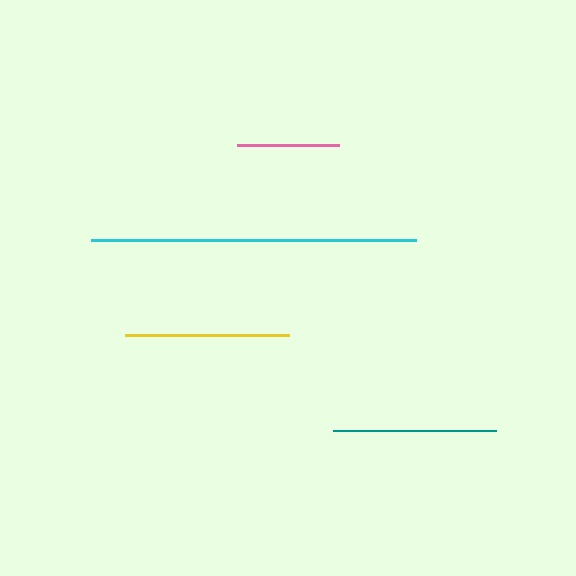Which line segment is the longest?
The cyan line is the longest at approximately 325 pixels.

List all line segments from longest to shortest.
From longest to shortest: cyan, yellow, teal, pink.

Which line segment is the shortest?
The pink line is the shortest at approximately 102 pixels.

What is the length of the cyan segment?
The cyan segment is approximately 325 pixels long.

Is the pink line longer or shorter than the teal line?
The teal line is longer than the pink line.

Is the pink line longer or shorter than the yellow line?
The yellow line is longer than the pink line.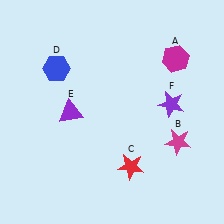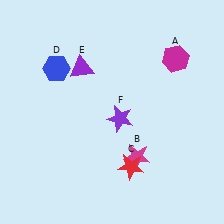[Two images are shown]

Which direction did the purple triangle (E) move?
The purple triangle (E) moved up.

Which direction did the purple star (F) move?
The purple star (F) moved left.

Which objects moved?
The objects that moved are: the magenta star (B), the purple triangle (E), the purple star (F).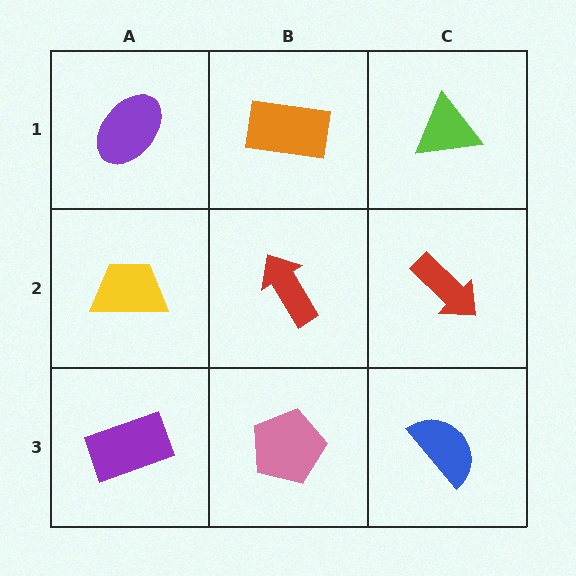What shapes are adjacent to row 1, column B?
A red arrow (row 2, column B), a purple ellipse (row 1, column A), a lime triangle (row 1, column C).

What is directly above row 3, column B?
A red arrow.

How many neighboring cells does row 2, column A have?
3.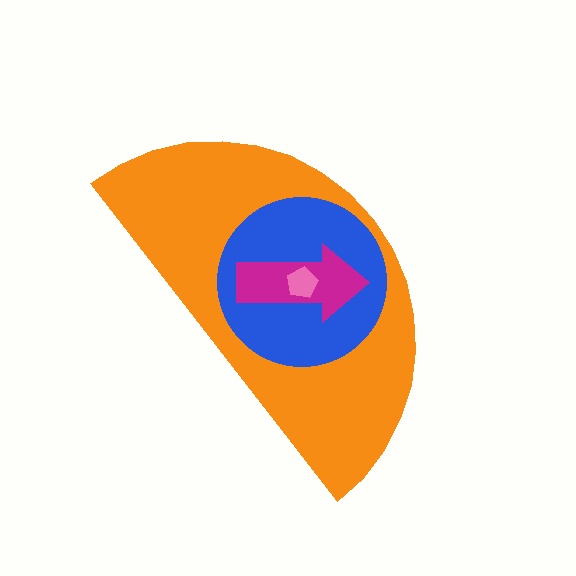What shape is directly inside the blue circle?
The magenta arrow.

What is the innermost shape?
The pink pentagon.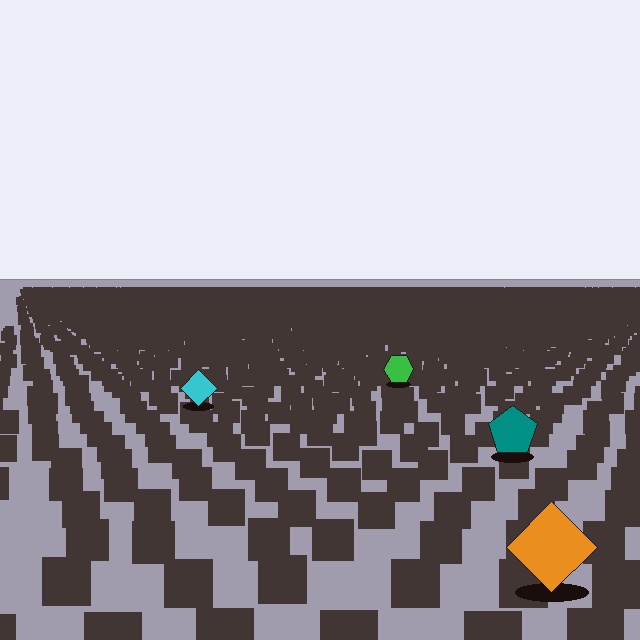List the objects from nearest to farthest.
From nearest to farthest: the orange diamond, the teal pentagon, the cyan diamond, the green hexagon.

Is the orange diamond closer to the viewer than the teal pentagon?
Yes. The orange diamond is closer — you can tell from the texture gradient: the ground texture is coarser near it.